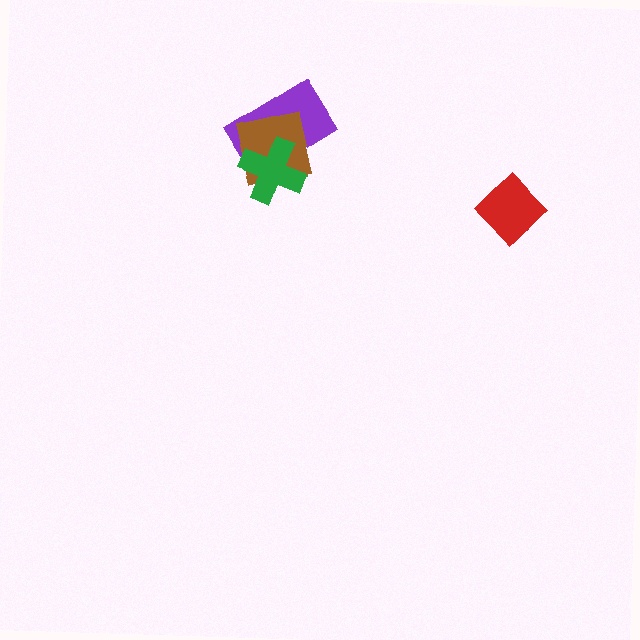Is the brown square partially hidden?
Yes, it is partially covered by another shape.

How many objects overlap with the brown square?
2 objects overlap with the brown square.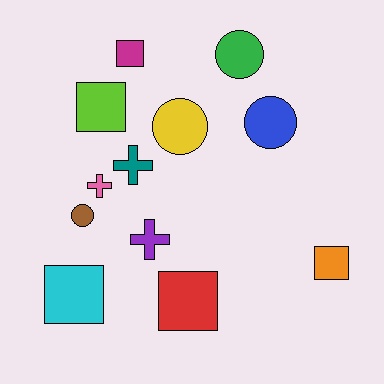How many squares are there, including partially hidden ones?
There are 5 squares.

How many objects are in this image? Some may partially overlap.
There are 12 objects.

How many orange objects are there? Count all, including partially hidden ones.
There is 1 orange object.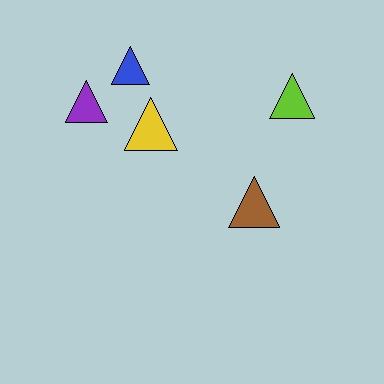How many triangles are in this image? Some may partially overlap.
There are 5 triangles.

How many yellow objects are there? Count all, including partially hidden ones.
There is 1 yellow object.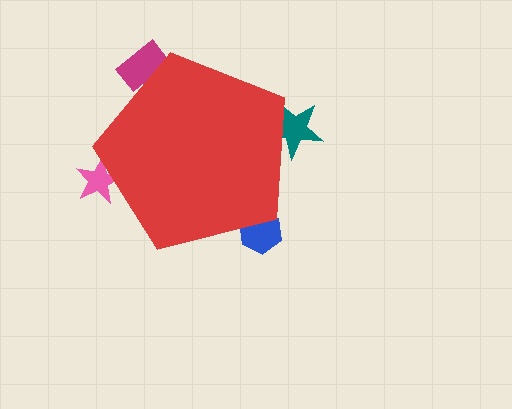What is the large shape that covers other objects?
A red pentagon.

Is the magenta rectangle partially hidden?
Yes, the magenta rectangle is partially hidden behind the red pentagon.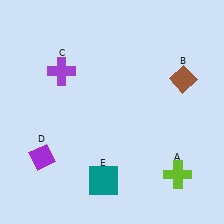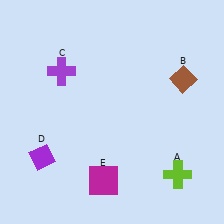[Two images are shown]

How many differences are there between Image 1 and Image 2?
There is 1 difference between the two images.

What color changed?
The square (E) changed from teal in Image 1 to magenta in Image 2.